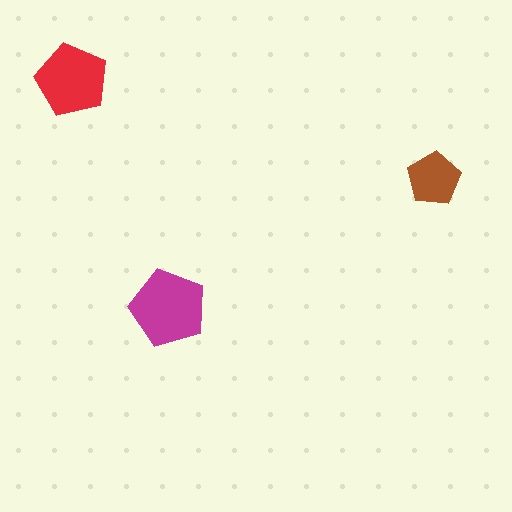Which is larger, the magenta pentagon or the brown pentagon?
The magenta one.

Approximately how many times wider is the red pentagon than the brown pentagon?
About 1.5 times wider.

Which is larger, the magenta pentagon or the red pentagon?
The magenta one.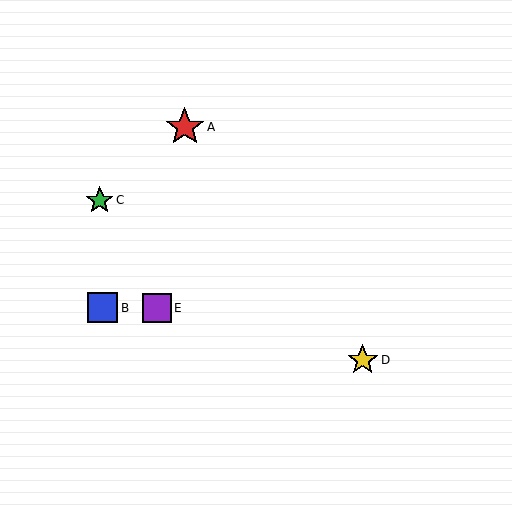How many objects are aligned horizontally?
2 objects (B, E) are aligned horizontally.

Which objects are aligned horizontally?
Objects B, E are aligned horizontally.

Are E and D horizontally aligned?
No, E is at y≈308 and D is at y≈360.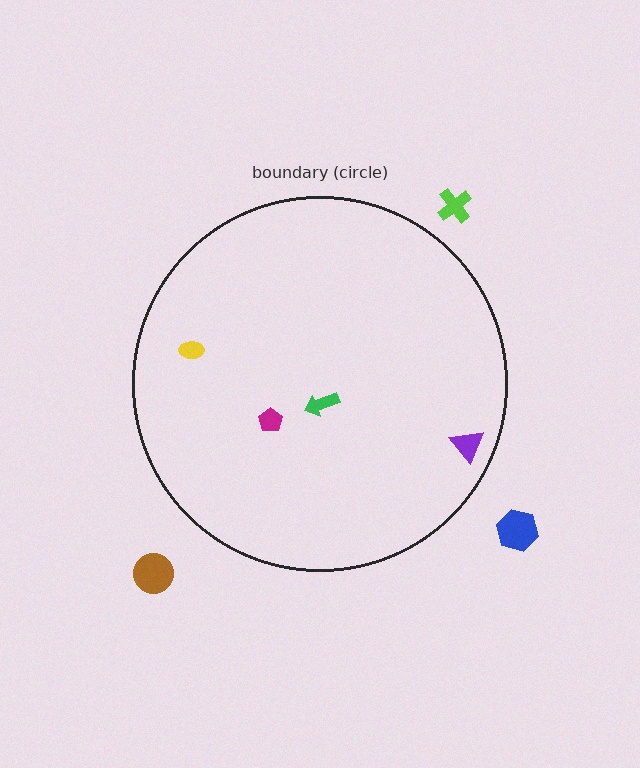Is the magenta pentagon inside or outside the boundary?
Inside.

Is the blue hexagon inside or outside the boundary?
Outside.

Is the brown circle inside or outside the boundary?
Outside.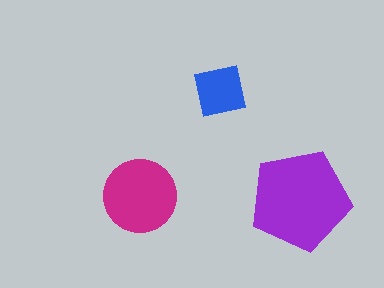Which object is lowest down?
The purple pentagon is bottommost.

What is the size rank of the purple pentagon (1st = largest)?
1st.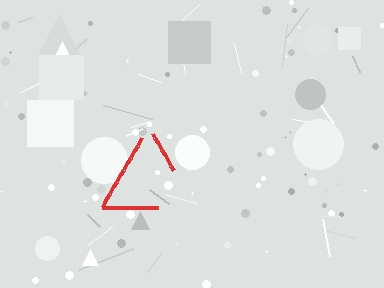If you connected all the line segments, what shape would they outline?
They would outline a triangle.